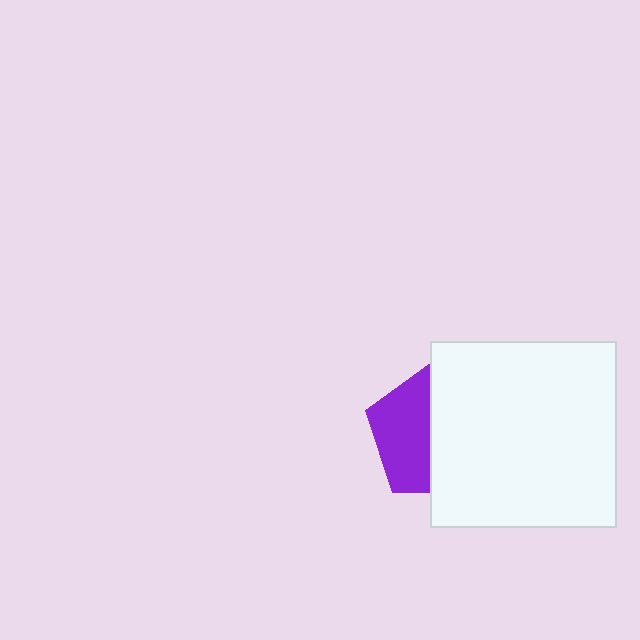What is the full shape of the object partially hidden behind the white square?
The partially hidden object is a purple pentagon.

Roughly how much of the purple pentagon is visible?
A small part of it is visible (roughly 44%).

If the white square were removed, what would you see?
You would see the complete purple pentagon.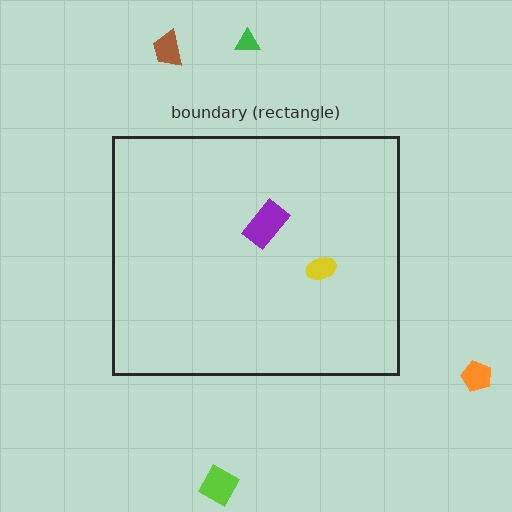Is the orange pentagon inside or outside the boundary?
Outside.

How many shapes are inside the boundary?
2 inside, 4 outside.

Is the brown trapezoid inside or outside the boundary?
Outside.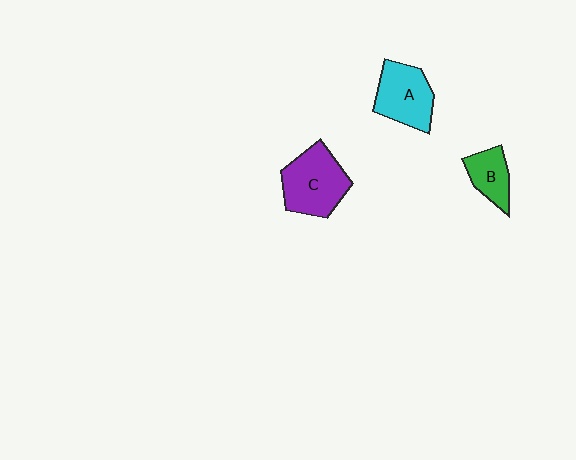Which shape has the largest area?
Shape C (purple).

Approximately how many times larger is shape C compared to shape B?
Approximately 1.9 times.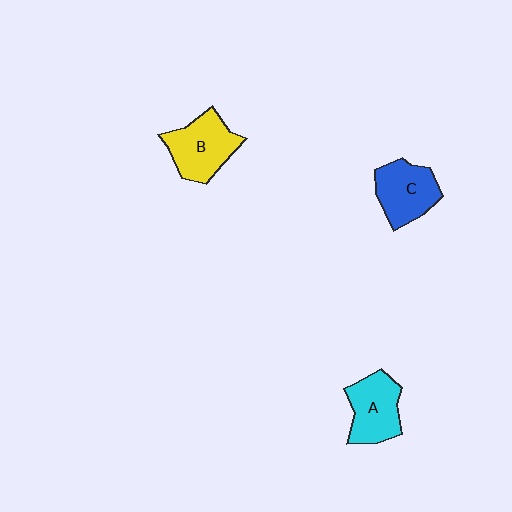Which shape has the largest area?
Shape B (yellow).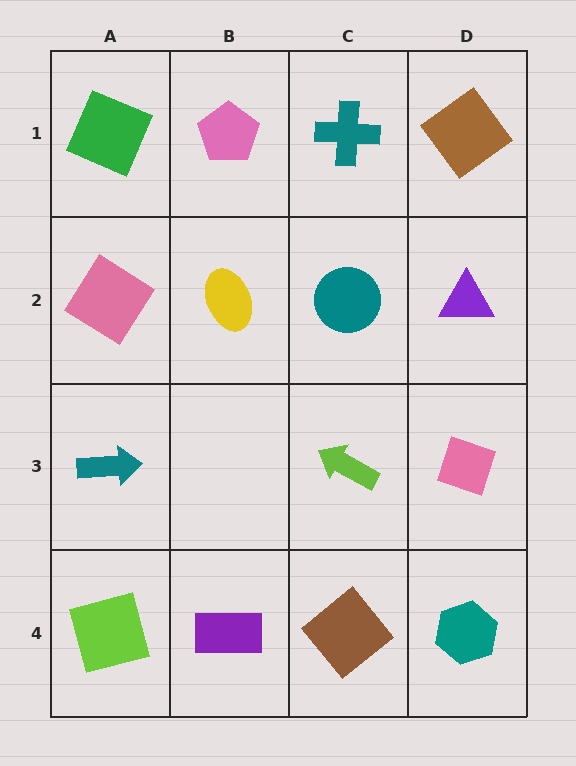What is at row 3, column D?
A pink diamond.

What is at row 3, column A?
A teal arrow.